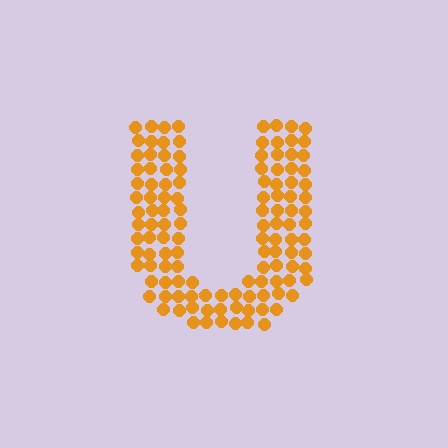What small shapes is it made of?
It is made of small circles.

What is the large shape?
The large shape is the letter U.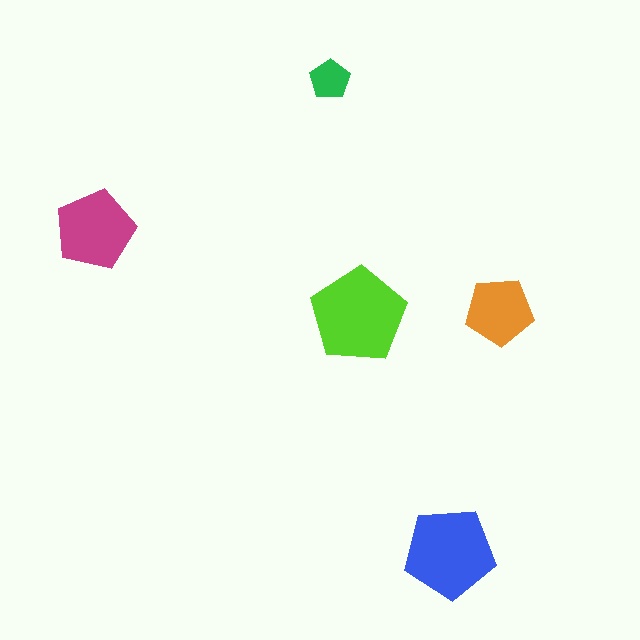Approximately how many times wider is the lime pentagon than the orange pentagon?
About 1.5 times wider.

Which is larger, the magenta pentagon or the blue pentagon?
The blue one.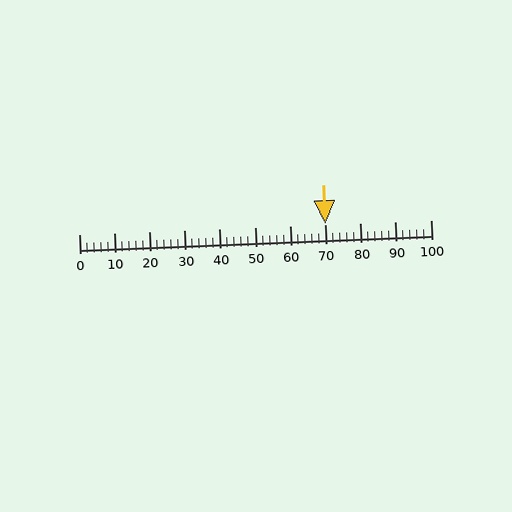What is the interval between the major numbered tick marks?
The major tick marks are spaced 10 units apart.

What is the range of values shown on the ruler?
The ruler shows values from 0 to 100.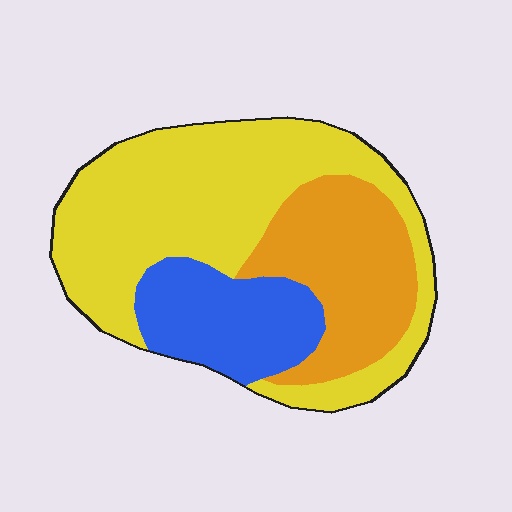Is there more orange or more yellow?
Yellow.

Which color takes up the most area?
Yellow, at roughly 55%.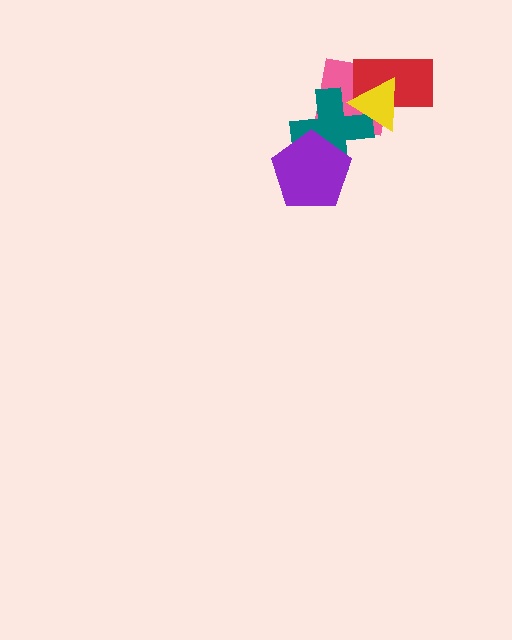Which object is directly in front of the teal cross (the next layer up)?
The yellow triangle is directly in front of the teal cross.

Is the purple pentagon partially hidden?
No, no other shape covers it.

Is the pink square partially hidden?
Yes, it is partially covered by another shape.